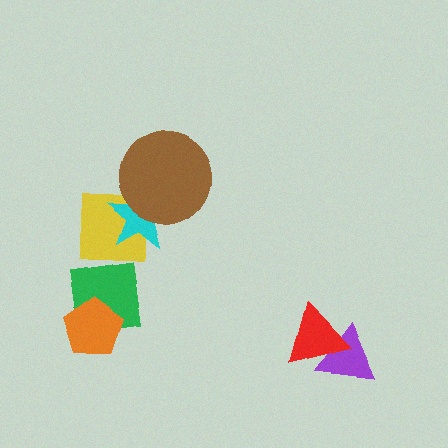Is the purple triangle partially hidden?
Yes, it is partially covered by another shape.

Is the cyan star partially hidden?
Yes, it is partially covered by another shape.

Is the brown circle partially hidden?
No, no other shape covers it.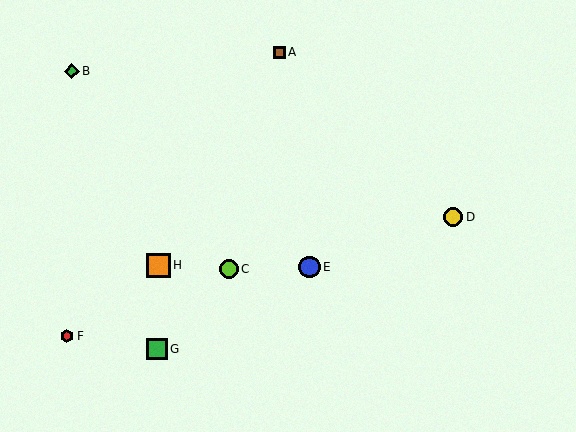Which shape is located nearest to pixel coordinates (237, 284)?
The lime circle (labeled C) at (229, 269) is nearest to that location.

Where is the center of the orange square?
The center of the orange square is at (158, 265).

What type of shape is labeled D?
Shape D is a yellow circle.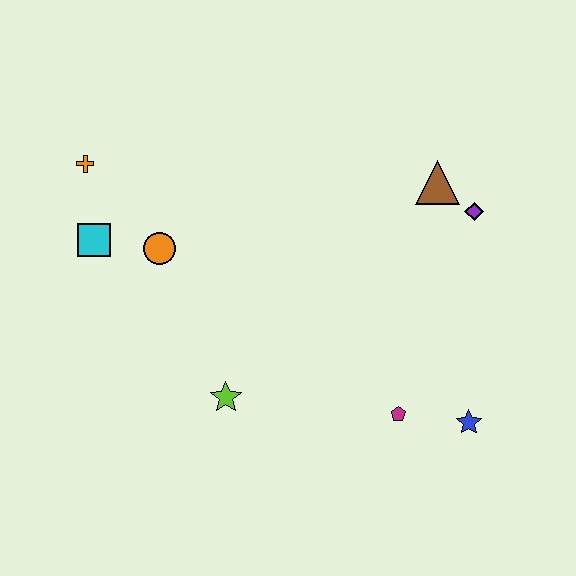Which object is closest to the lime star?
The orange circle is closest to the lime star.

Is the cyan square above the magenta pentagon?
Yes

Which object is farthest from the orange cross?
The blue star is farthest from the orange cross.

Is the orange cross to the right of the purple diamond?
No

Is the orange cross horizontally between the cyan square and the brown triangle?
No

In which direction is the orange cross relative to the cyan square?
The orange cross is above the cyan square.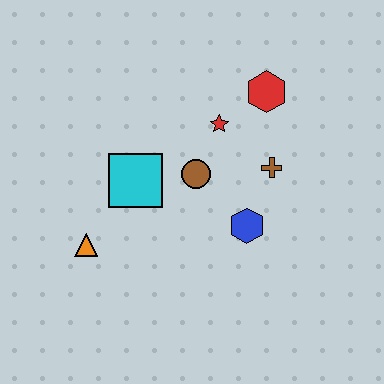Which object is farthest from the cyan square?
The red hexagon is farthest from the cyan square.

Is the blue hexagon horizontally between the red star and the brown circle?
No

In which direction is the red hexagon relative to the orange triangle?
The red hexagon is to the right of the orange triangle.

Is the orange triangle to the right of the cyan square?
No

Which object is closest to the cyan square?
The brown circle is closest to the cyan square.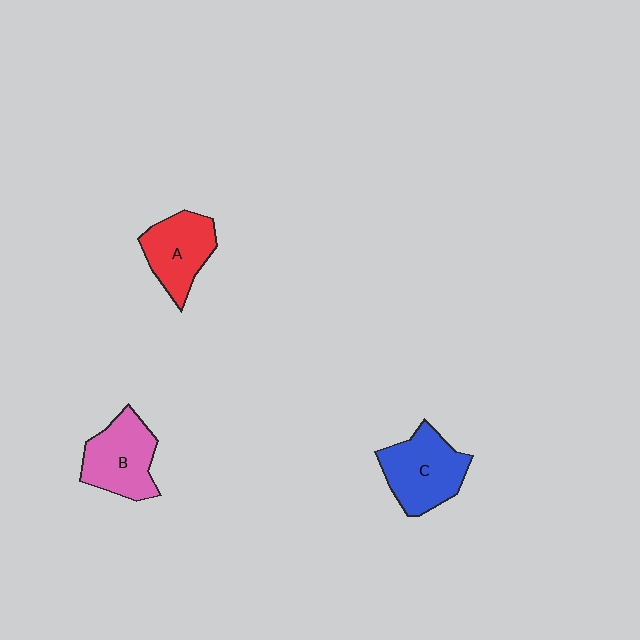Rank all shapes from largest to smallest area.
From largest to smallest: C (blue), B (pink), A (red).